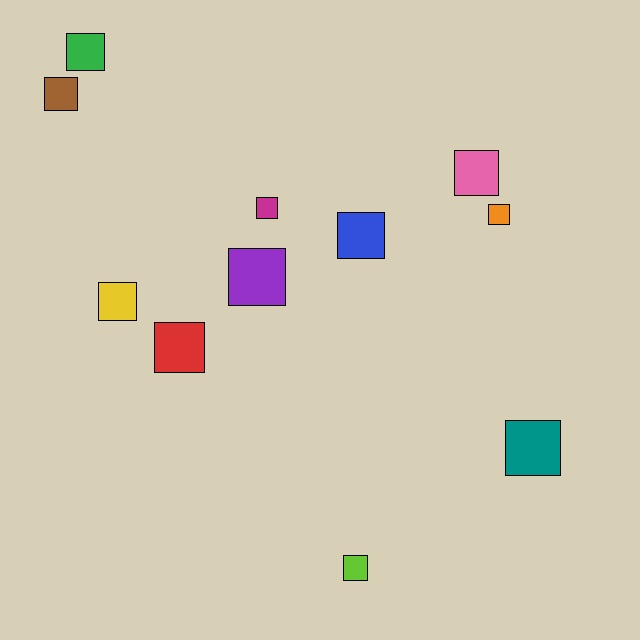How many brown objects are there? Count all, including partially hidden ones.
There is 1 brown object.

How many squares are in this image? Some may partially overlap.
There are 11 squares.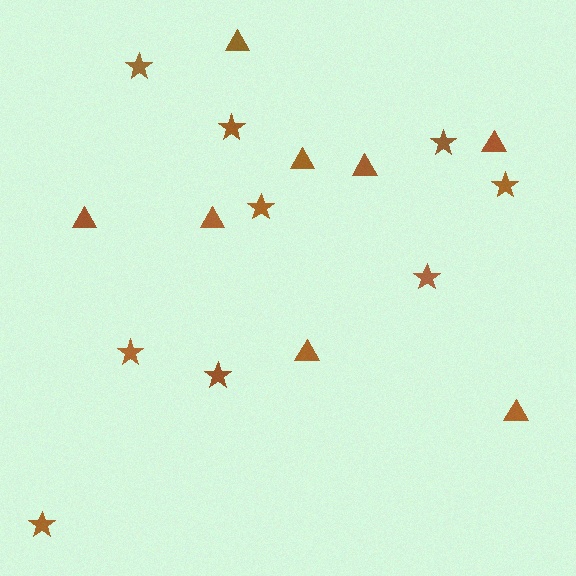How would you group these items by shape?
There are 2 groups: one group of stars (9) and one group of triangles (8).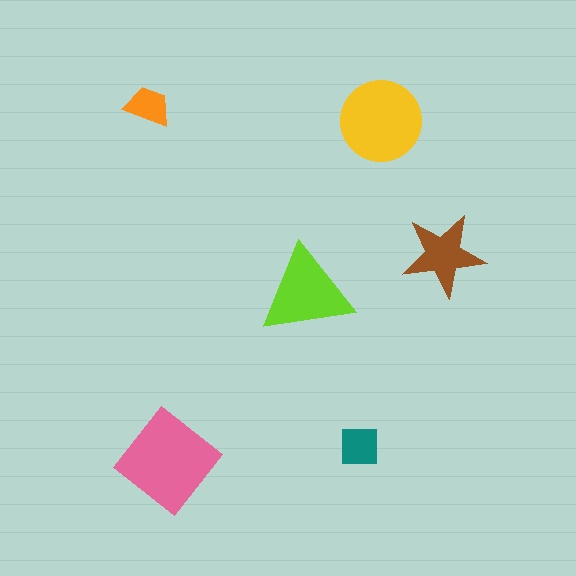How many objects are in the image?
There are 6 objects in the image.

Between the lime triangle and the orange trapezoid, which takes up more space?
The lime triangle.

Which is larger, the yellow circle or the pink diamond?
The pink diamond.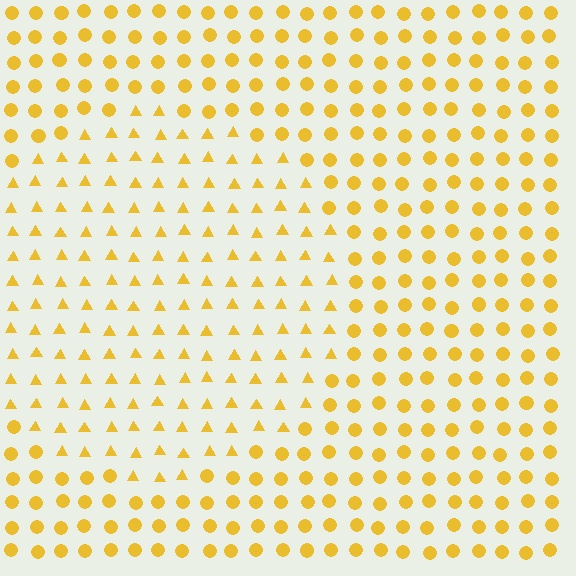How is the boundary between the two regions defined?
The boundary is defined by a change in element shape: triangles inside vs. circles outside. All elements share the same color and spacing.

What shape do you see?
I see a circle.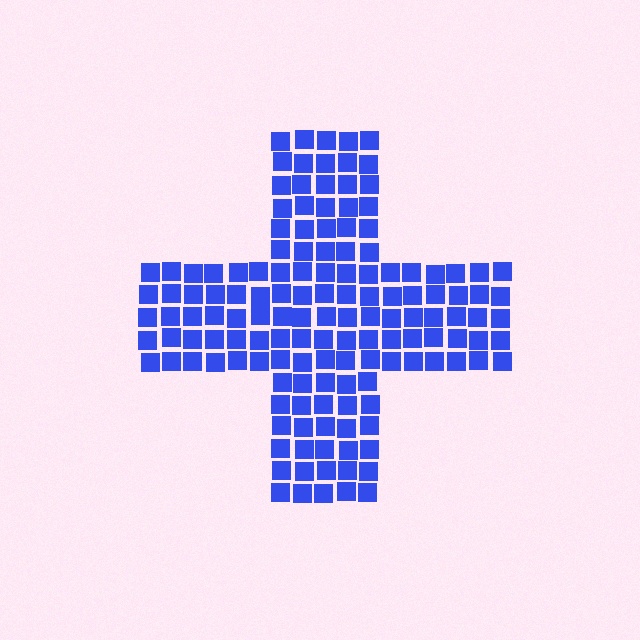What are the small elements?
The small elements are squares.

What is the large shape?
The large shape is a cross.